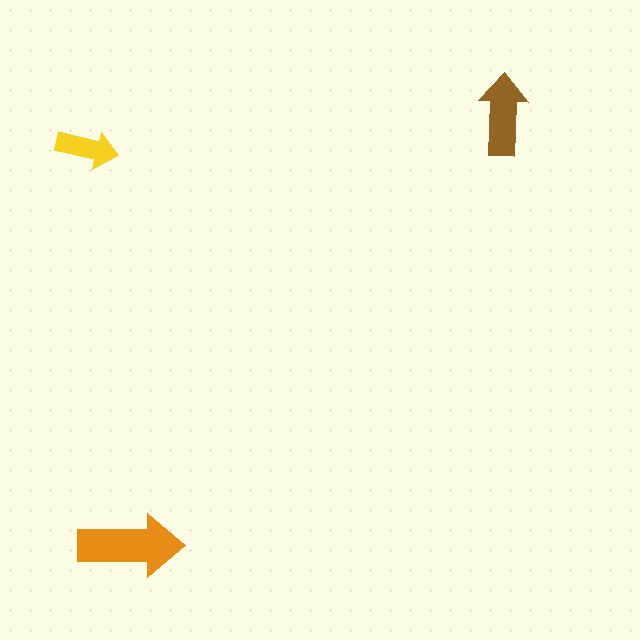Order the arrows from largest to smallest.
the orange one, the brown one, the yellow one.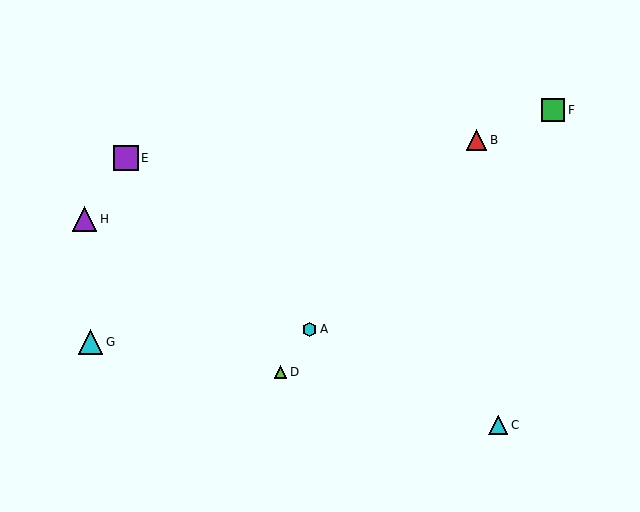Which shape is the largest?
The purple square (labeled E) is the largest.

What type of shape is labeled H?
Shape H is a purple triangle.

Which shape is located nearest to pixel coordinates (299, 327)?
The cyan hexagon (labeled A) at (309, 329) is nearest to that location.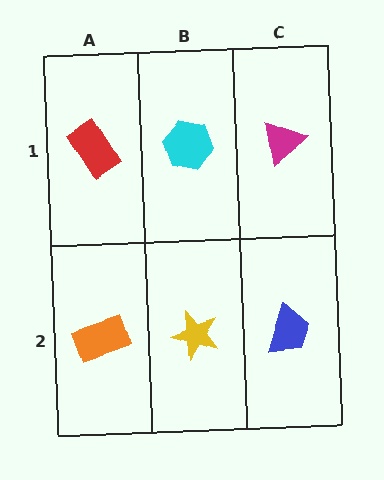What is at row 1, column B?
A cyan hexagon.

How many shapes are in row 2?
3 shapes.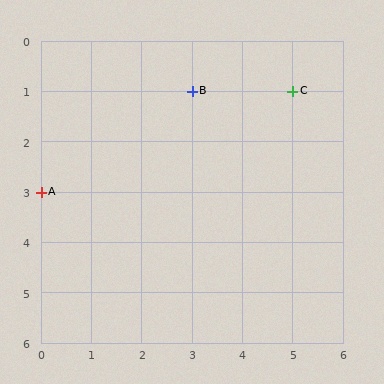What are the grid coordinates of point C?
Point C is at grid coordinates (5, 1).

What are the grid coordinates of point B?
Point B is at grid coordinates (3, 1).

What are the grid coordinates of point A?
Point A is at grid coordinates (0, 3).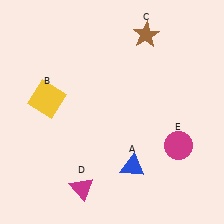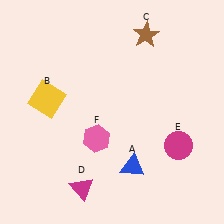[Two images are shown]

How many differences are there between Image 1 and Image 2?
There is 1 difference between the two images.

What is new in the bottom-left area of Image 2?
A pink hexagon (F) was added in the bottom-left area of Image 2.